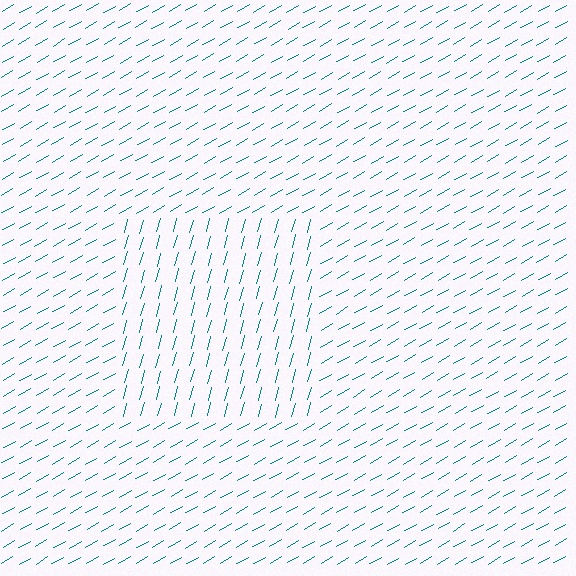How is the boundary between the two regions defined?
The boundary is defined purely by a change in line orientation (approximately 45 degrees difference). All lines are the same color and thickness.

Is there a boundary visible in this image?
Yes, there is a texture boundary formed by a change in line orientation.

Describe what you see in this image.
The image is filled with small teal line segments. A rectangle region in the image has lines oriented differently from the surrounding lines, creating a visible texture boundary.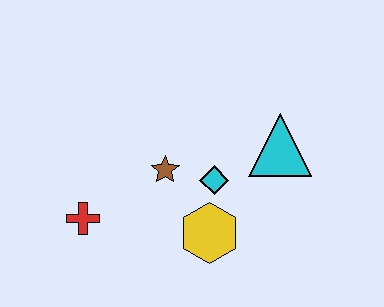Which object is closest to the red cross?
The brown star is closest to the red cross.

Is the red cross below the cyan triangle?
Yes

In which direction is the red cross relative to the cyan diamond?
The red cross is to the left of the cyan diamond.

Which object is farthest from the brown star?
The cyan triangle is farthest from the brown star.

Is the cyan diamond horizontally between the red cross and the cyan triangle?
Yes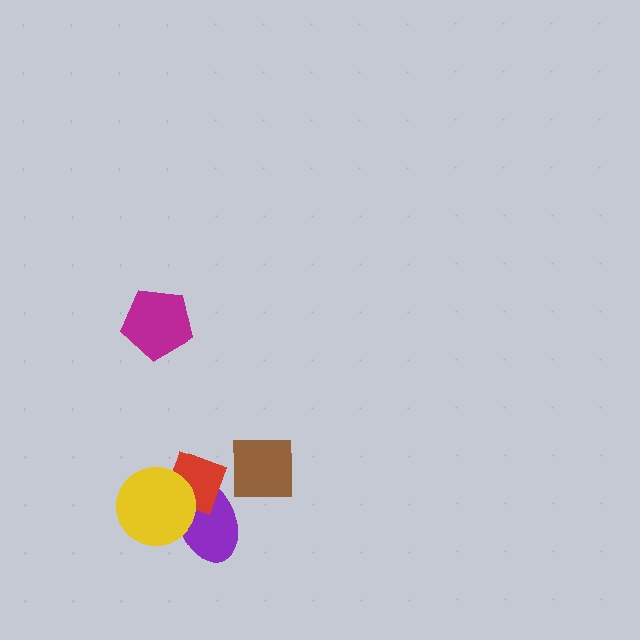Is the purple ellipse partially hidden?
Yes, it is partially covered by another shape.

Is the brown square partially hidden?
No, no other shape covers it.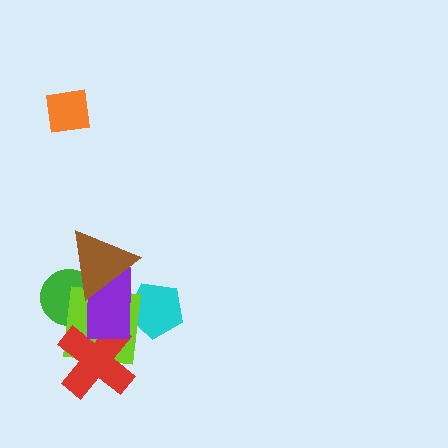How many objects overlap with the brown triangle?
3 objects overlap with the brown triangle.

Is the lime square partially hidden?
Yes, it is partially covered by another shape.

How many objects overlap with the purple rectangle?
5 objects overlap with the purple rectangle.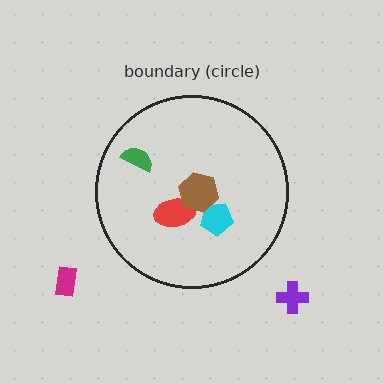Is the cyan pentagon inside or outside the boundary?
Inside.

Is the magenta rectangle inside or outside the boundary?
Outside.